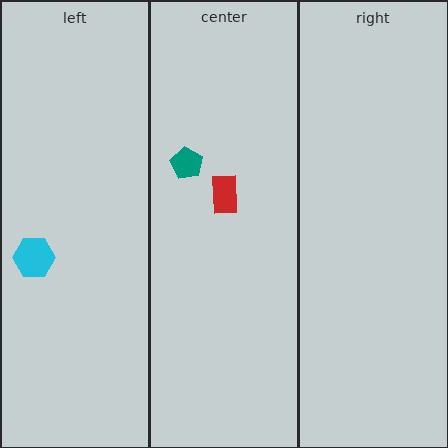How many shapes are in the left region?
1.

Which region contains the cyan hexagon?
The left region.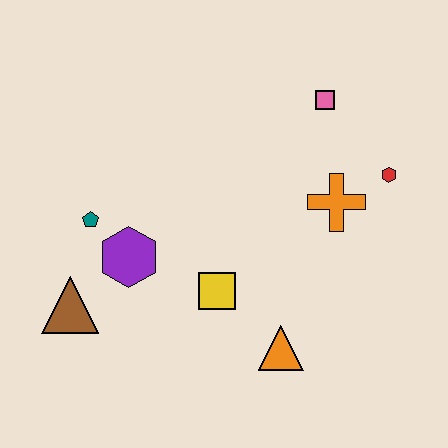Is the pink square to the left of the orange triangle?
No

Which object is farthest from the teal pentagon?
The red hexagon is farthest from the teal pentagon.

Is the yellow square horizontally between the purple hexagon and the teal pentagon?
No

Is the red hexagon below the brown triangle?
No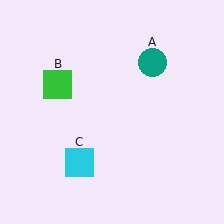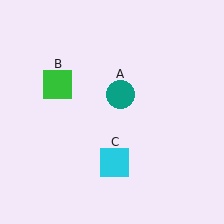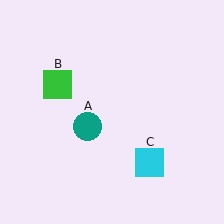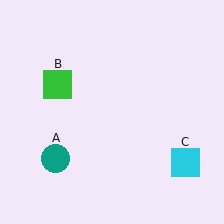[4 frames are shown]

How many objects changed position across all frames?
2 objects changed position: teal circle (object A), cyan square (object C).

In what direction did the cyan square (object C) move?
The cyan square (object C) moved right.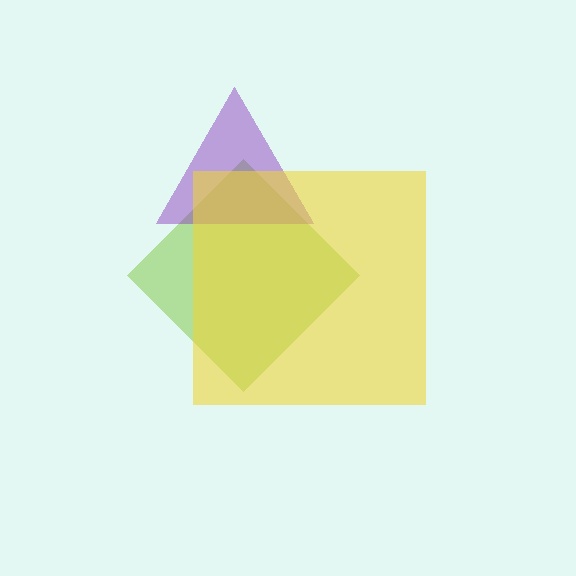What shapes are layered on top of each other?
The layered shapes are: a lime diamond, a purple triangle, a yellow square.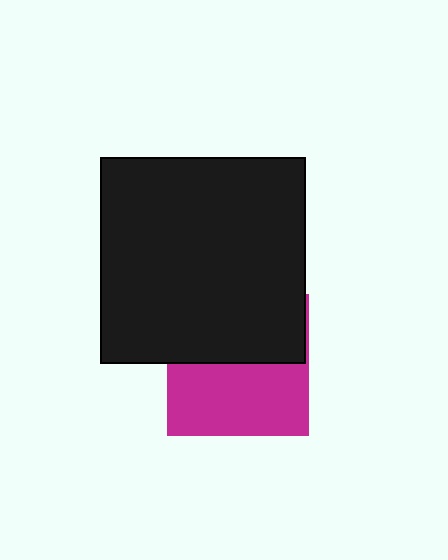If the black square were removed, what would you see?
You would see the complete magenta square.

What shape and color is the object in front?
The object in front is a black square.